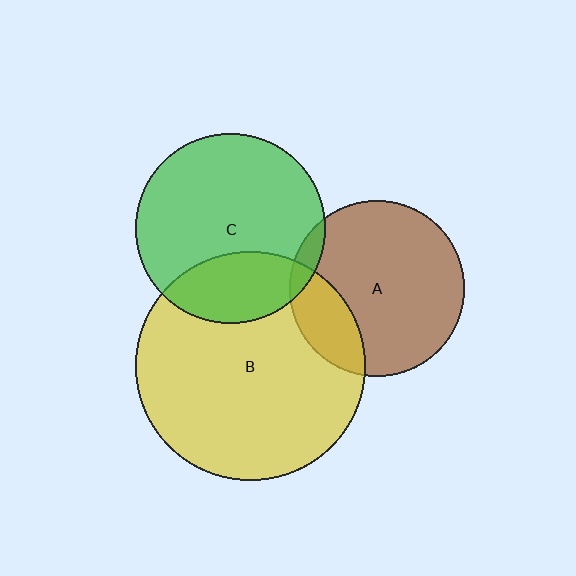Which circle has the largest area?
Circle B (yellow).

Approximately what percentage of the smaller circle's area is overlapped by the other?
Approximately 5%.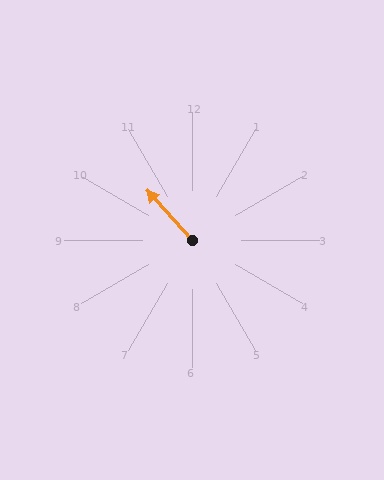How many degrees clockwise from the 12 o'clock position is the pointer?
Approximately 318 degrees.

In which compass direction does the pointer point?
Northwest.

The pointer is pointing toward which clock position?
Roughly 11 o'clock.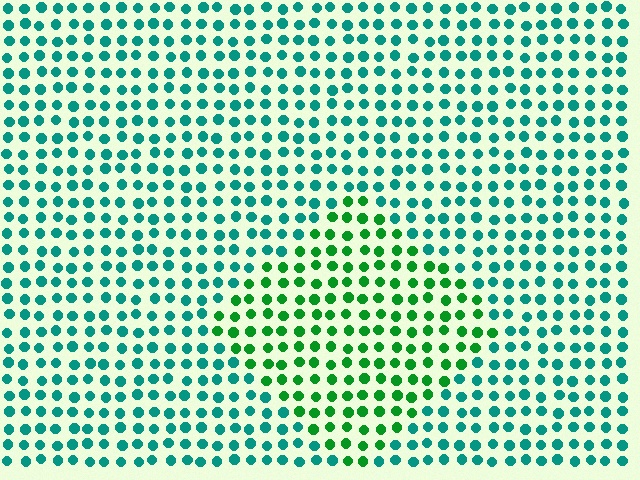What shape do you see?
I see a diamond.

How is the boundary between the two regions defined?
The boundary is defined purely by a slight shift in hue (about 41 degrees). Spacing, size, and orientation are identical on both sides.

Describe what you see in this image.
The image is filled with small teal elements in a uniform arrangement. A diamond-shaped region is visible where the elements are tinted to a slightly different hue, forming a subtle color boundary.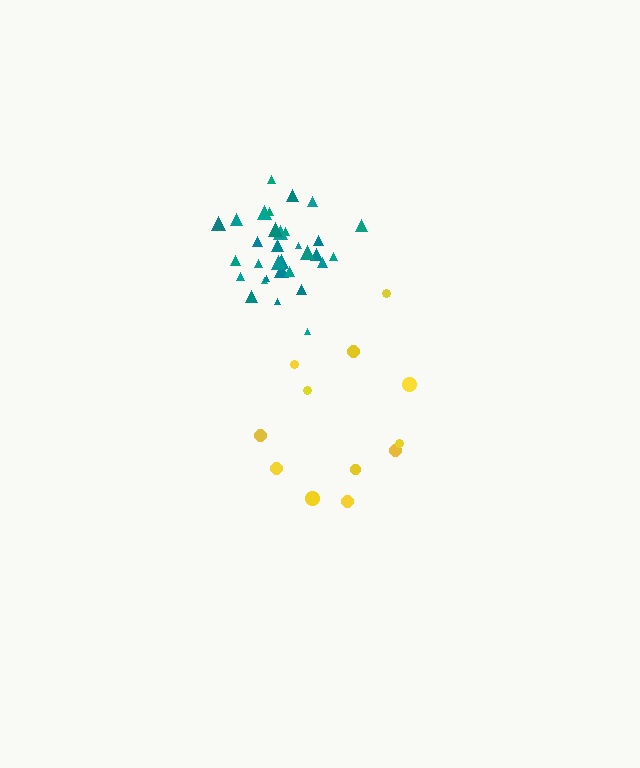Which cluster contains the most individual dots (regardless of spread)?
Teal (33).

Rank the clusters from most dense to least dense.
teal, yellow.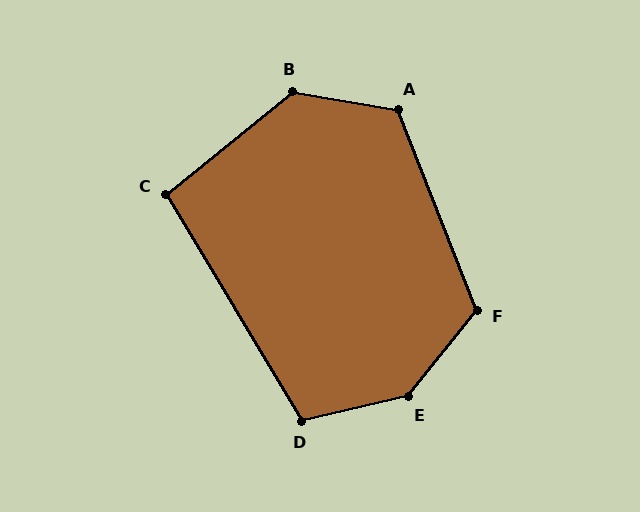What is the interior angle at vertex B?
Approximately 132 degrees (obtuse).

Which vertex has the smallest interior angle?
C, at approximately 98 degrees.